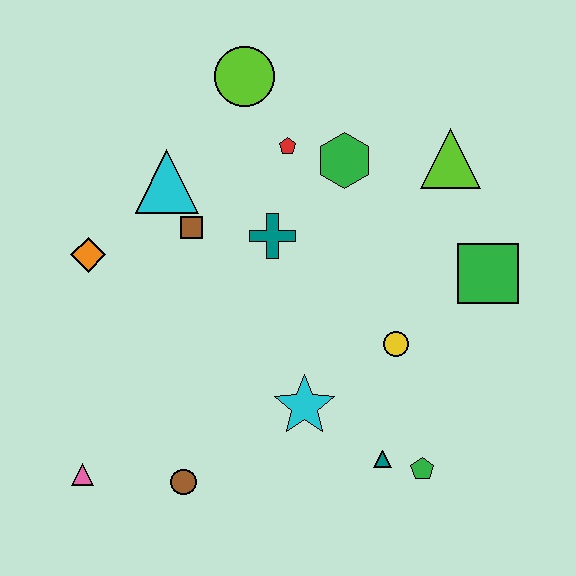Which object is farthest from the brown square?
The green pentagon is farthest from the brown square.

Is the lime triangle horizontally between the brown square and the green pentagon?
No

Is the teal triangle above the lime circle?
No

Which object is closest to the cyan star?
The teal triangle is closest to the cyan star.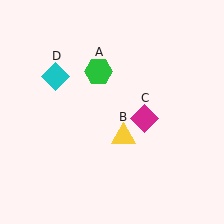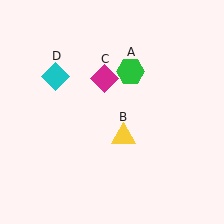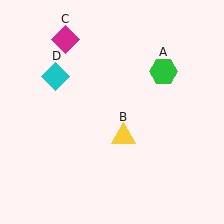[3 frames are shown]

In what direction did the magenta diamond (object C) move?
The magenta diamond (object C) moved up and to the left.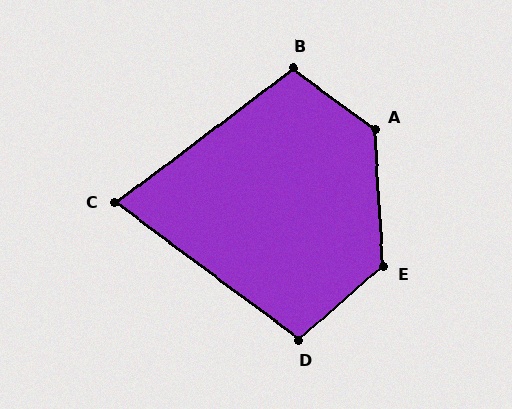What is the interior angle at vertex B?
Approximately 106 degrees (obtuse).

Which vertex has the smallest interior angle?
C, at approximately 73 degrees.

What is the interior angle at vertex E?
Approximately 128 degrees (obtuse).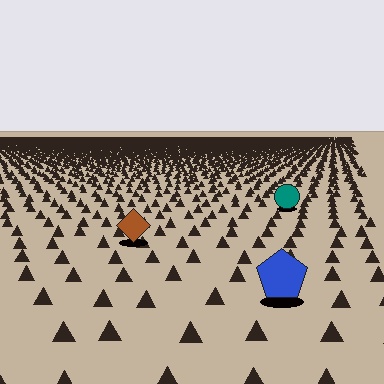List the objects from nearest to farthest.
From nearest to farthest: the blue pentagon, the brown diamond, the teal circle.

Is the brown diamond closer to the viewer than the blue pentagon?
No. The blue pentagon is closer — you can tell from the texture gradient: the ground texture is coarser near it.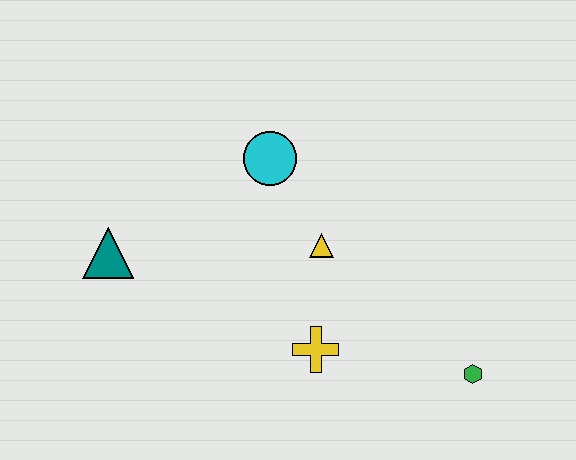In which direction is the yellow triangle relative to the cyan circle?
The yellow triangle is below the cyan circle.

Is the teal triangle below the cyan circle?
Yes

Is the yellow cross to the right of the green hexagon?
No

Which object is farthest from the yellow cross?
The teal triangle is farthest from the yellow cross.